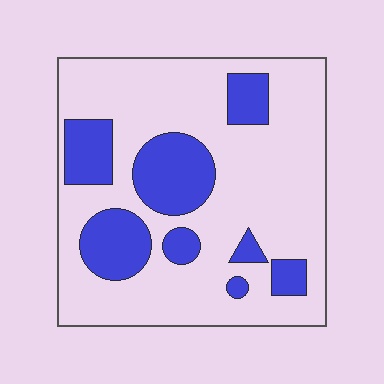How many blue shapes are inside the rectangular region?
8.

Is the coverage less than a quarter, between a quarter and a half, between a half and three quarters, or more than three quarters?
Between a quarter and a half.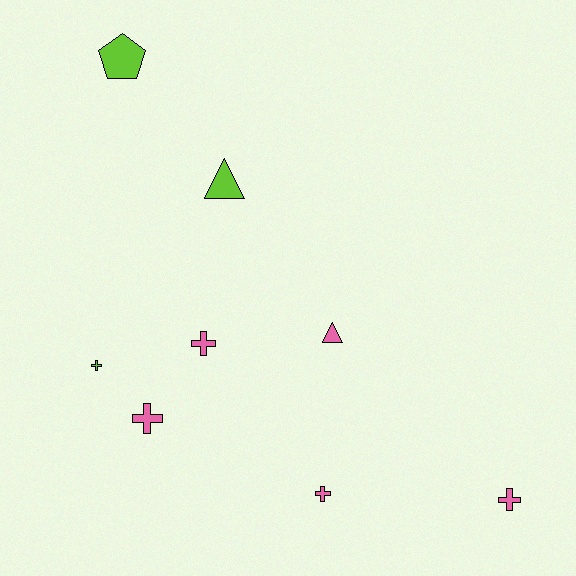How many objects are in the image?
There are 8 objects.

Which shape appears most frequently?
Cross, with 5 objects.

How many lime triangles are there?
There is 1 lime triangle.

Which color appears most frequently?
Pink, with 5 objects.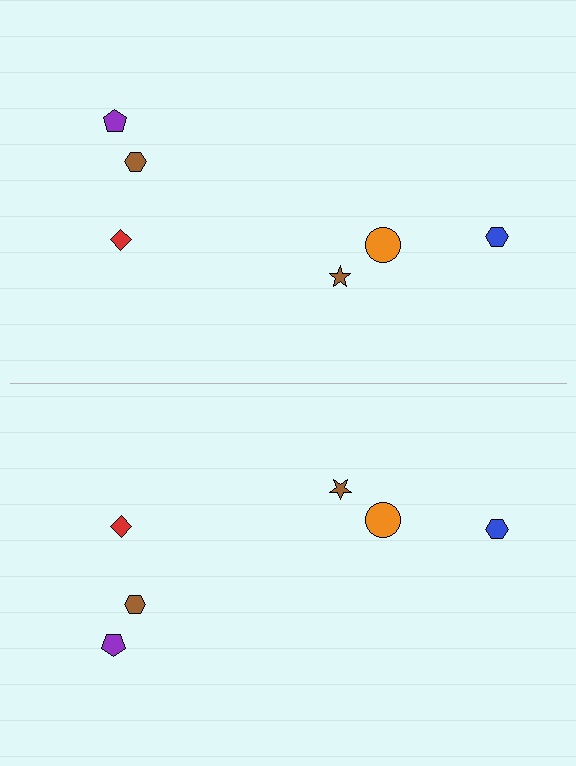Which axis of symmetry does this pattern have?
The pattern has a horizontal axis of symmetry running through the center of the image.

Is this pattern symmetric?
Yes, this pattern has bilateral (reflection) symmetry.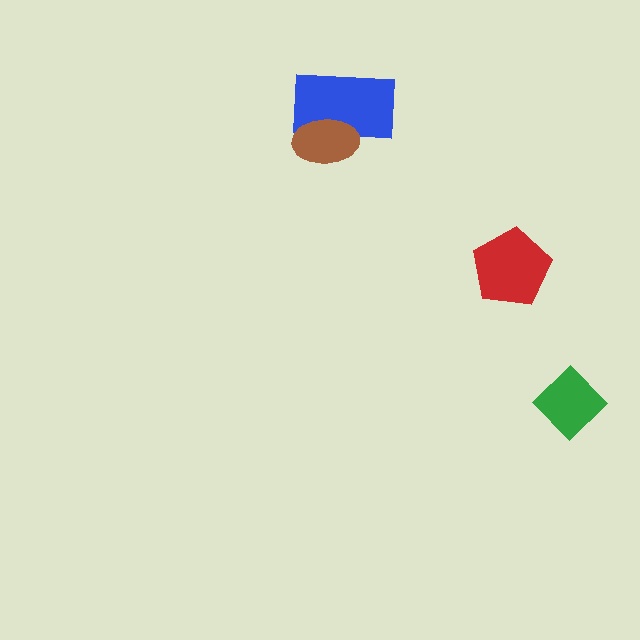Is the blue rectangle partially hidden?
Yes, it is partially covered by another shape.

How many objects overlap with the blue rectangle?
1 object overlaps with the blue rectangle.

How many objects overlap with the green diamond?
0 objects overlap with the green diamond.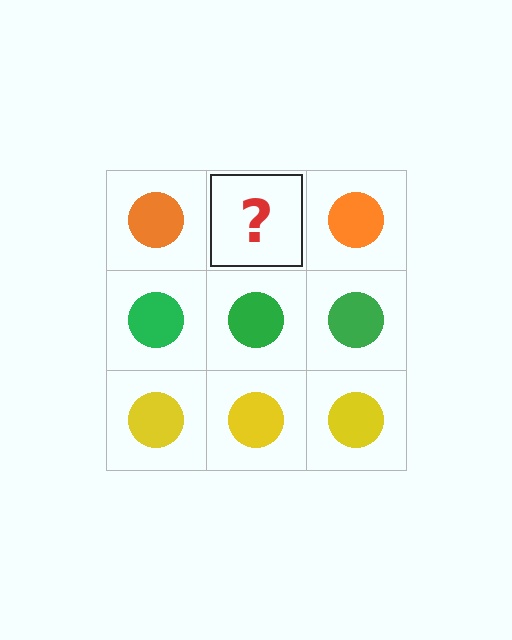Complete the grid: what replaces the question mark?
The question mark should be replaced with an orange circle.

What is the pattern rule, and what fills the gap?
The rule is that each row has a consistent color. The gap should be filled with an orange circle.